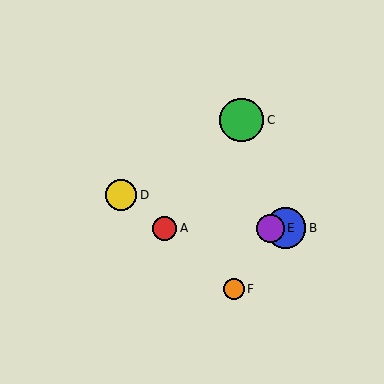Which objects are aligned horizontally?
Objects A, B, E are aligned horizontally.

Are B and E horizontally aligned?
Yes, both are at y≈228.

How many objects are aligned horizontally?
3 objects (A, B, E) are aligned horizontally.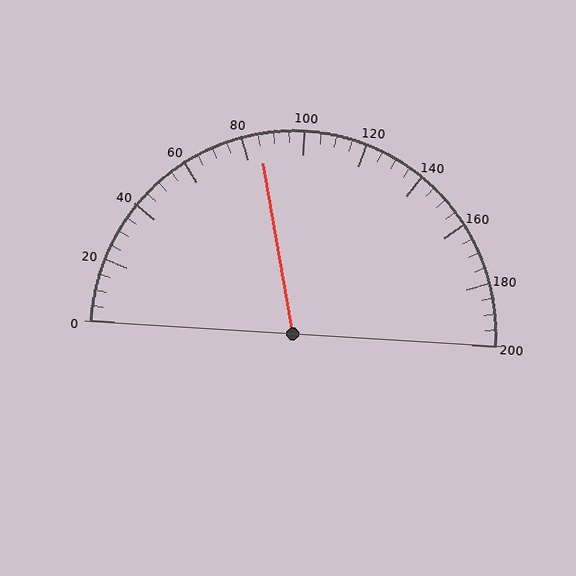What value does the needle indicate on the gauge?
The needle indicates approximately 85.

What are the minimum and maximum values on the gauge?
The gauge ranges from 0 to 200.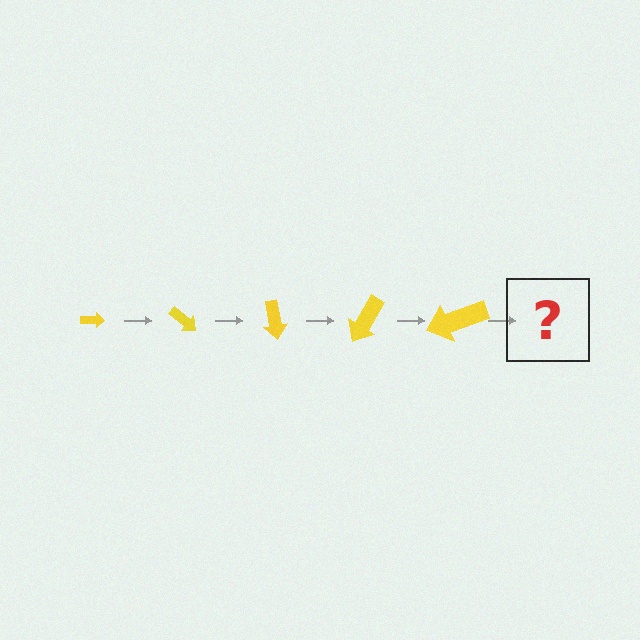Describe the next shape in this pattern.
It should be an arrow, larger than the previous one and rotated 200 degrees from the start.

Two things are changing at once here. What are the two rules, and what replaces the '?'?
The two rules are that the arrow grows larger each step and it rotates 40 degrees each step. The '?' should be an arrow, larger than the previous one and rotated 200 degrees from the start.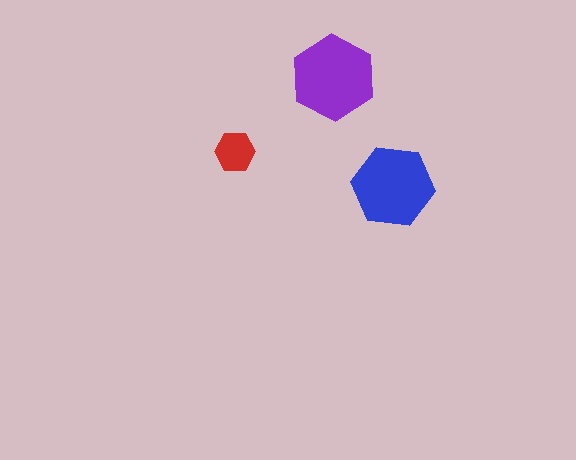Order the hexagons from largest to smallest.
the purple one, the blue one, the red one.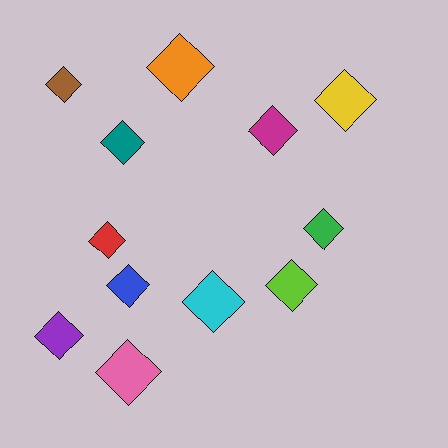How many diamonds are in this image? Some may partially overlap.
There are 12 diamonds.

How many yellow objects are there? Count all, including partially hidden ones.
There is 1 yellow object.